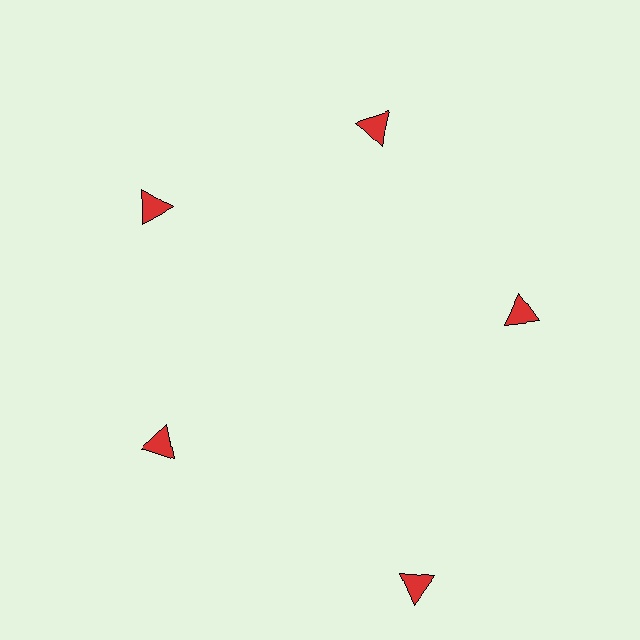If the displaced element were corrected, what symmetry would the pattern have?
It would have 5-fold rotational symmetry — the pattern would map onto itself every 72 degrees.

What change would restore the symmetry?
The symmetry would be restored by moving it inward, back onto the ring so that all 5 triangles sit at equal angles and equal distance from the center.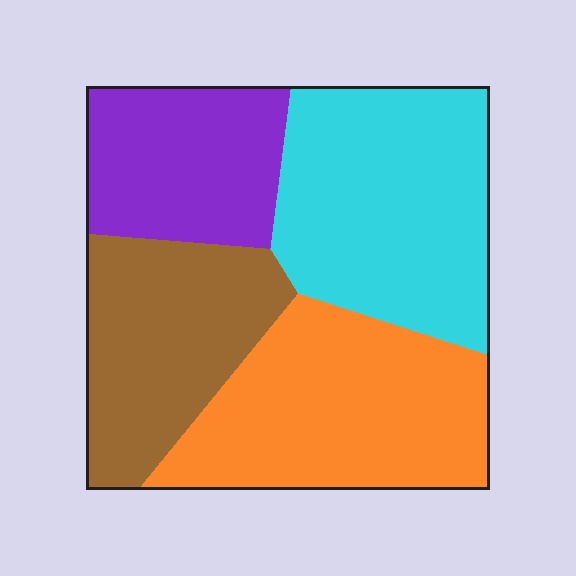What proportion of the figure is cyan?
Cyan takes up about one third (1/3) of the figure.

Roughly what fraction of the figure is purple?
Purple covers about 20% of the figure.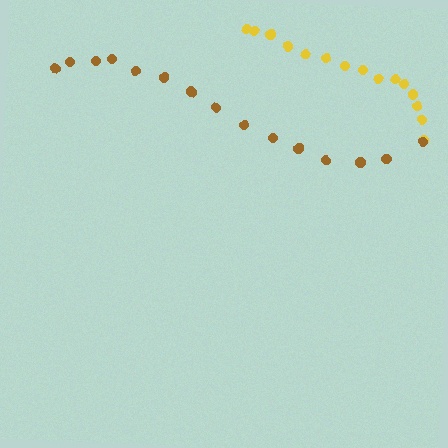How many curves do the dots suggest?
There are 2 distinct paths.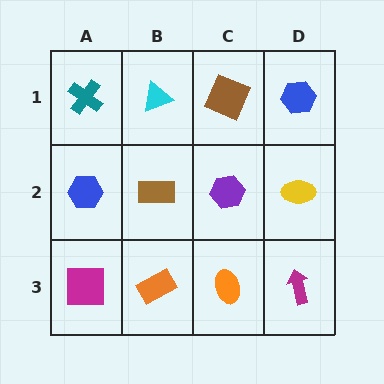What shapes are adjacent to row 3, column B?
A brown rectangle (row 2, column B), a magenta square (row 3, column A), an orange ellipse (row 3, column C).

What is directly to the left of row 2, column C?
A brown rectangle.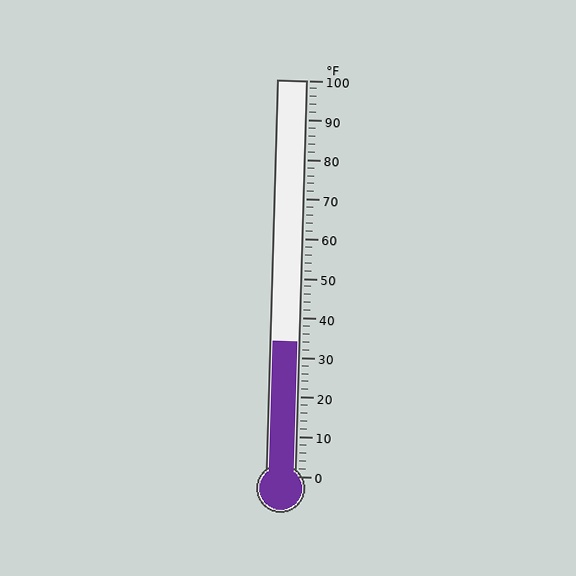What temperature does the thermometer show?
The thermometer shows approximately 34°F.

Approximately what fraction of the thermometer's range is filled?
The thermometer is filled to approximately 35% of its range.